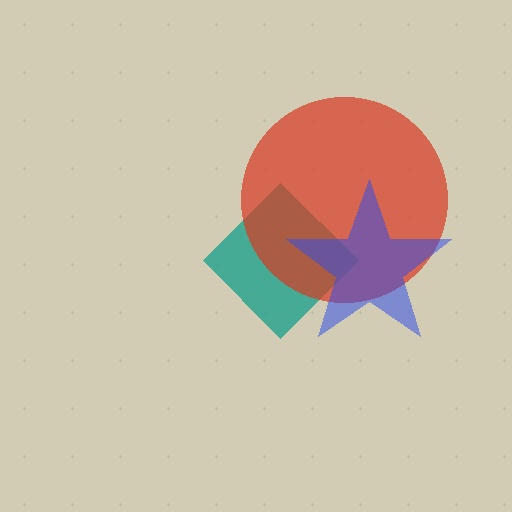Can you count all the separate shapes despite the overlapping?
Yes, there are 3 separate shapes.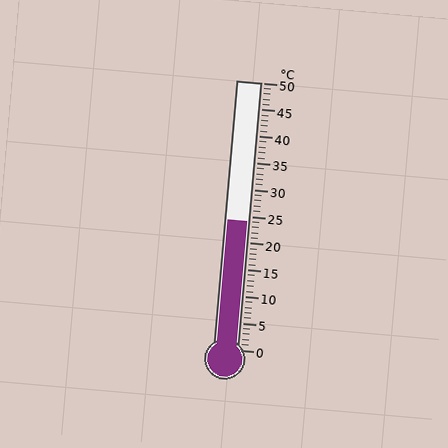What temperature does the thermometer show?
The thermometer shows approximately 24°C.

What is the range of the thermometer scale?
The thermometer scale ranges from 0°C to 50°C.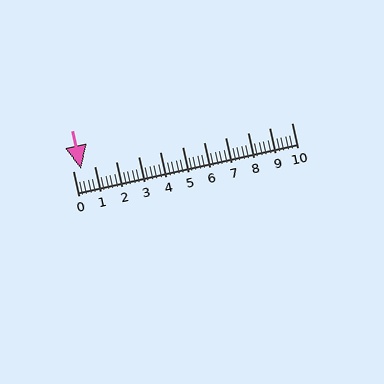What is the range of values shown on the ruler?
The ruler shows values from 0 to 10.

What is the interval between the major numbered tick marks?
The major tick marks are spaced 1 units apart.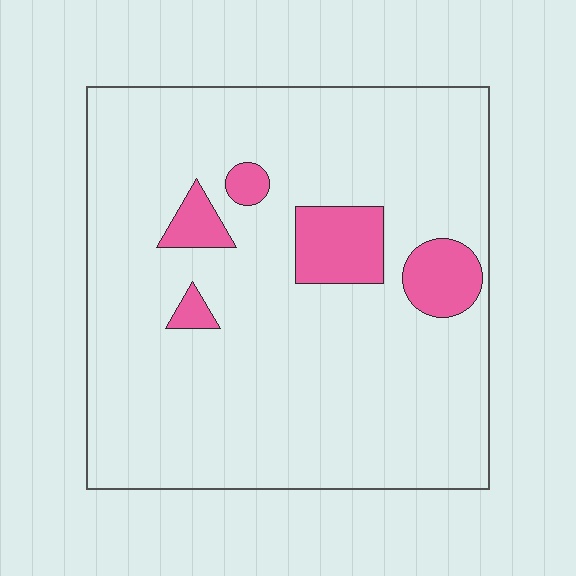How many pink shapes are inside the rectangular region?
5.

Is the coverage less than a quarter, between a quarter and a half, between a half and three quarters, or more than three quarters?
Less than a quarter.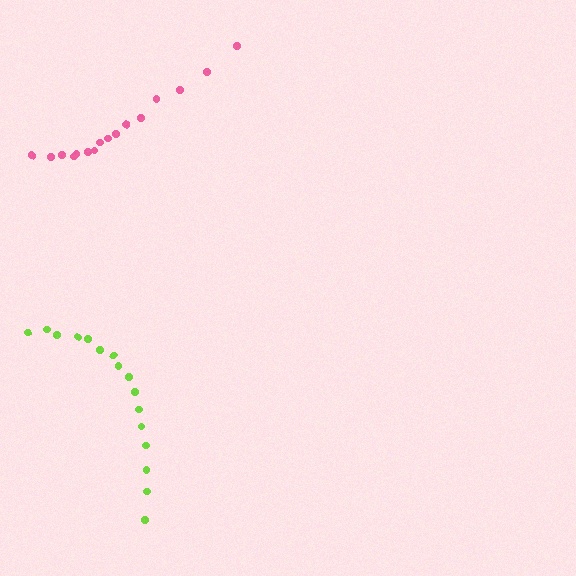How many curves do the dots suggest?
There are 2 distinct paths.